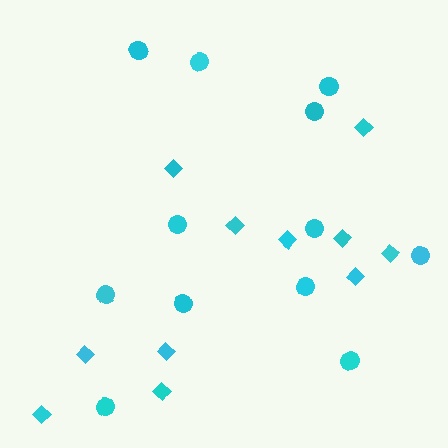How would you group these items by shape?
There are 2 groups: one group of diamonds (11) and one group of circles (12).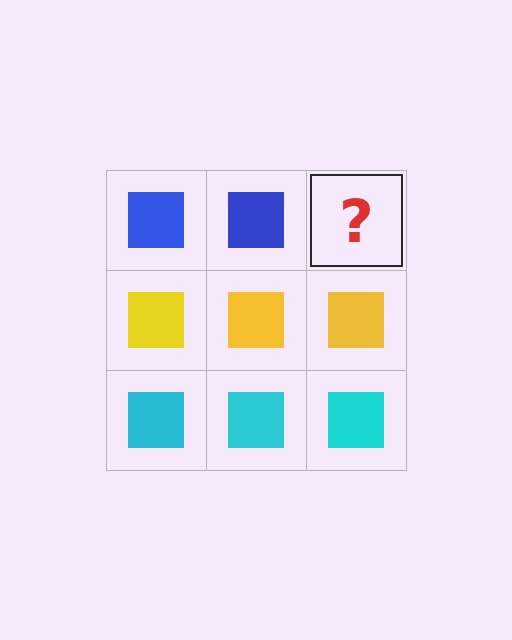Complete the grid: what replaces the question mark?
The question mark should be replaced with a blue square.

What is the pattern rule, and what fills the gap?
The rule is that each row has a consistent color. The gap should be filled with a blue square.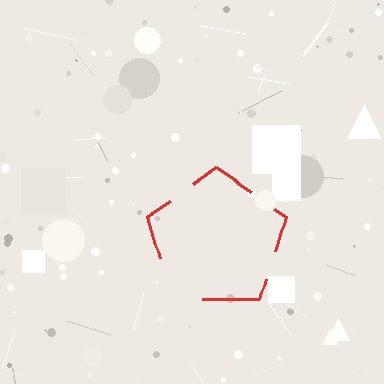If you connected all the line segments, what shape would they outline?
They would outline a pentagon.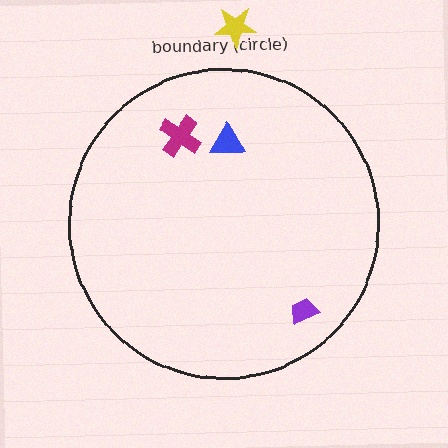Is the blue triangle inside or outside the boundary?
Inside.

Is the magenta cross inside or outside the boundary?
Inside.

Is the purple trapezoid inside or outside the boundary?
Inside.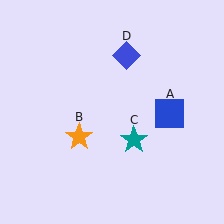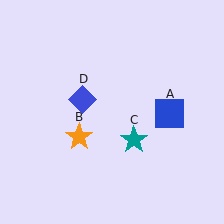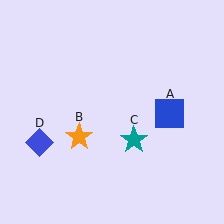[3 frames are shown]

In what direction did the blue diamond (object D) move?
The blue diamond (object D) moved down and to the left.